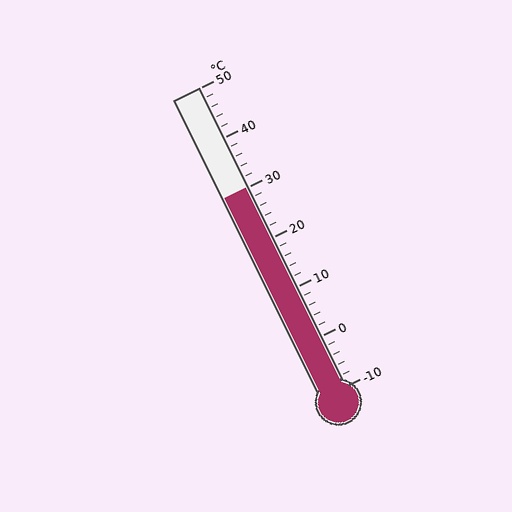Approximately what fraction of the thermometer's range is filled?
The thermometer is filled to approximately 65% of its range.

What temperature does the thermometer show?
The thermometer shows approximately 30°C.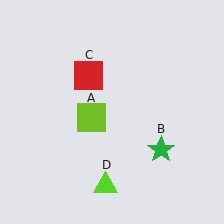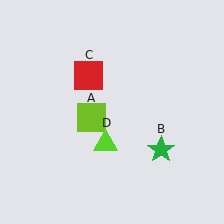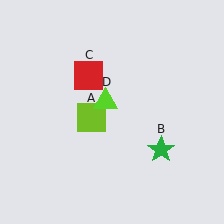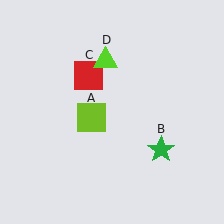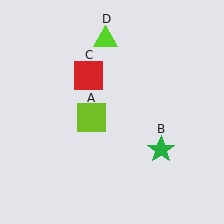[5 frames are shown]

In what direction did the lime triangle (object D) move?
The lime triangle (object D) moved up.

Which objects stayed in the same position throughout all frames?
Lime square (object A) and green star (object B) and red square (object C) remained stationary.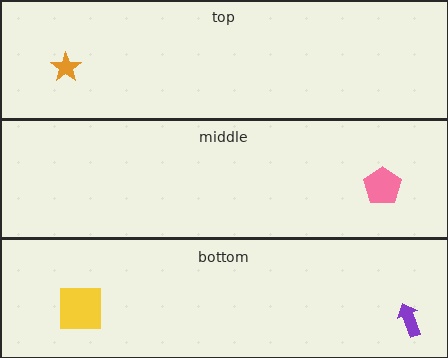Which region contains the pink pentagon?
The middle region.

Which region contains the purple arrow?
The bottom region.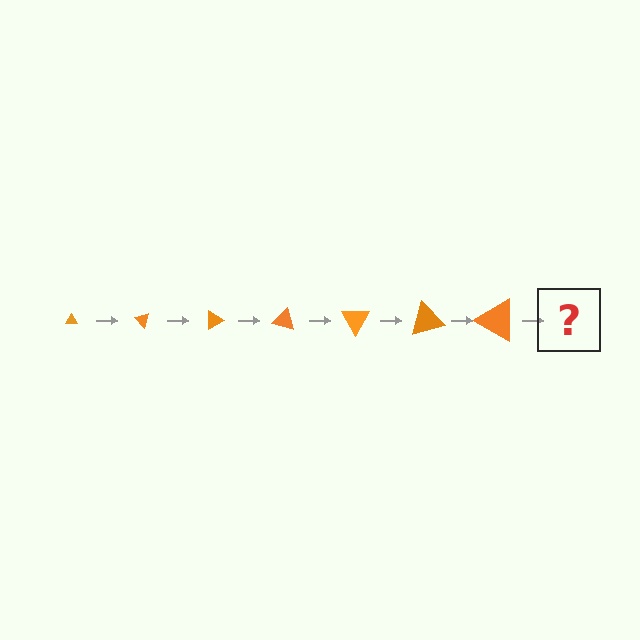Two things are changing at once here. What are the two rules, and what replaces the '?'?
The two rules are that the triangle grows larger each step and it rotates 45 degrees each step. The '?' should be a triangle, larger than the previous one and rotated 315 degrees from the start.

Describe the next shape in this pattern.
It should be a triangle, larger than the previous one and rotated 315 degrees from the start.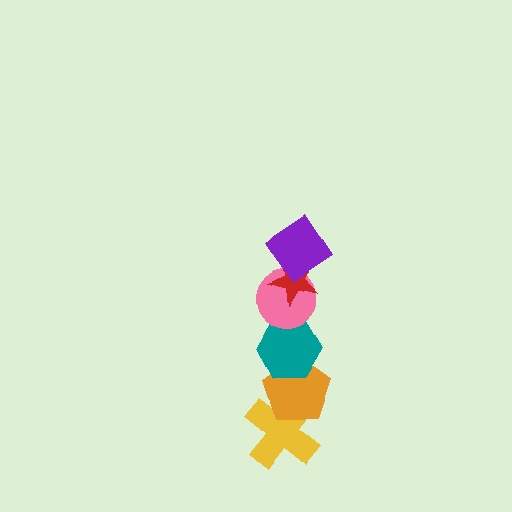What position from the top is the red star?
The red star is 2nd from the top.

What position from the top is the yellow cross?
The yellow cross is 6th from the top.